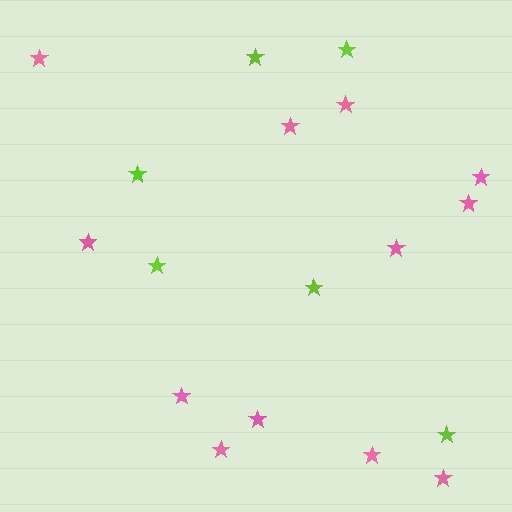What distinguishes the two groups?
There are 2 groups: one group of lime stars (6) and one group of pink stars (12).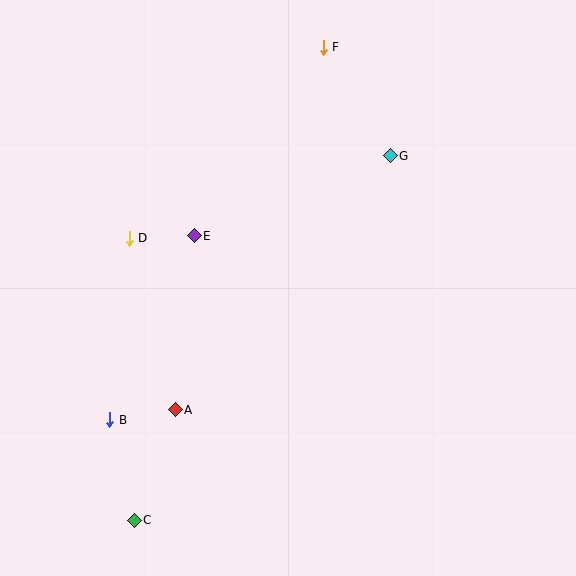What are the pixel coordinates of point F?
Point F is at (323, 47).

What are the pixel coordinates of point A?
Point A is at (175, 410).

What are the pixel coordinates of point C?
Point C is at (134, 520).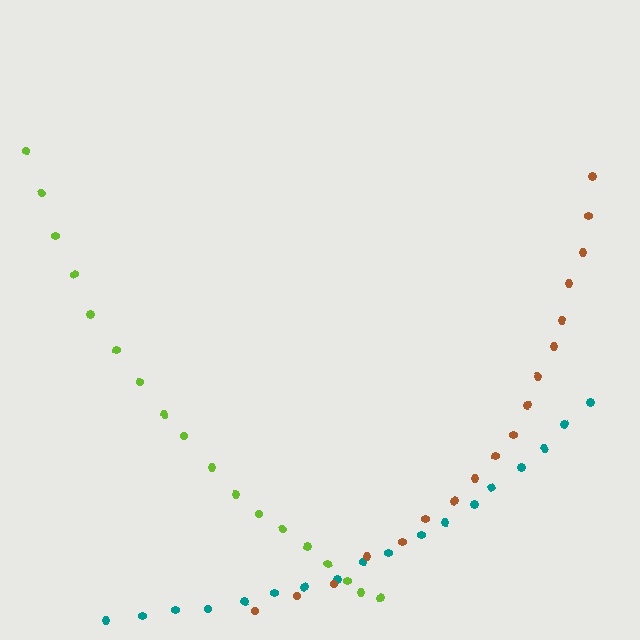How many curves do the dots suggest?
There are 3 distinct paths.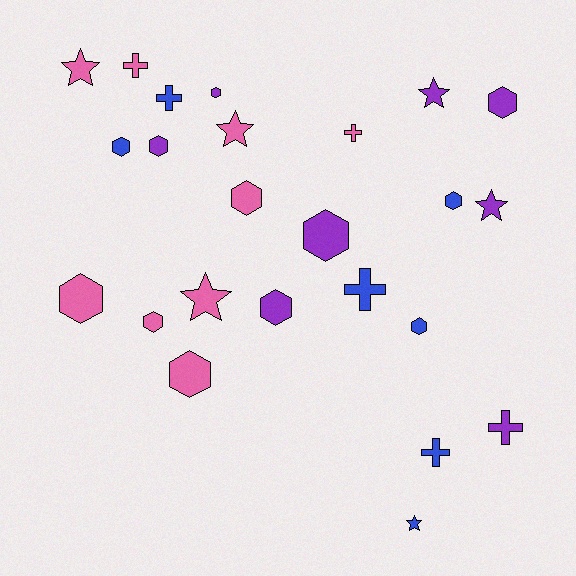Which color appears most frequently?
Pink, with 9 objects.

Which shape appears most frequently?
Hexagon, with 12 objects.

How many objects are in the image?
There are 24 objects.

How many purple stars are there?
There are 2 purple stars.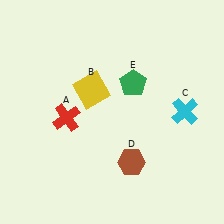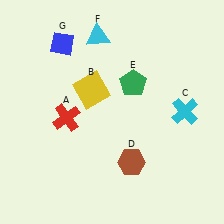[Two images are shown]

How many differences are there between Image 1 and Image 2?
There are 2 differences between the two images.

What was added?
A cyan triangle (F), a blue diamond (G) were added in Image 2.